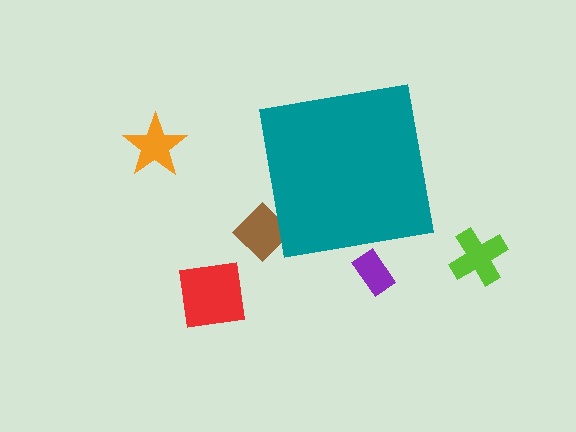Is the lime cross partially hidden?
No, the lime cross is fully visible.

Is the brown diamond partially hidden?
Yes, the brown diamond is partially hidden behind the teal square.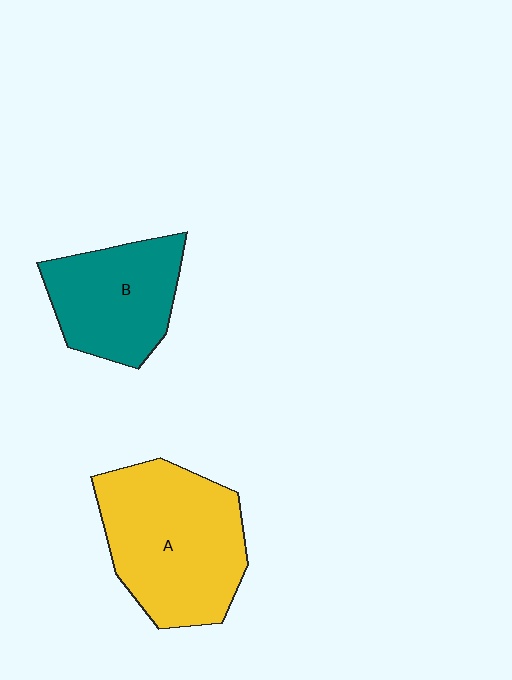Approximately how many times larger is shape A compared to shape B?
Approximately 1.5 times.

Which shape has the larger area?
Shape A (yellow).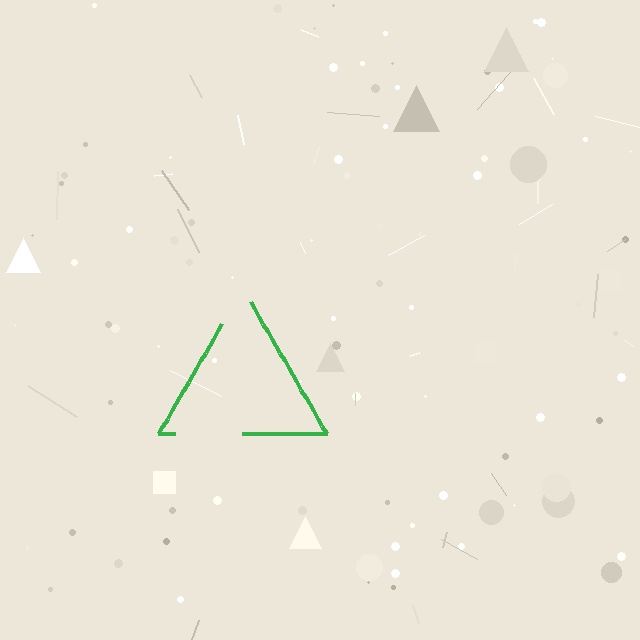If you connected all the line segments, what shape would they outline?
They would outline a triangle.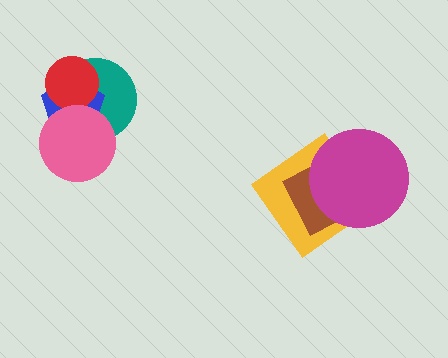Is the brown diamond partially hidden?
Yes, it is partially covered by another shape.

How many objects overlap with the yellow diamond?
2 objects overlap with the yellow diamond.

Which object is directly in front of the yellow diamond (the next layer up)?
The brown diamond is directly in front of the yellow diamond.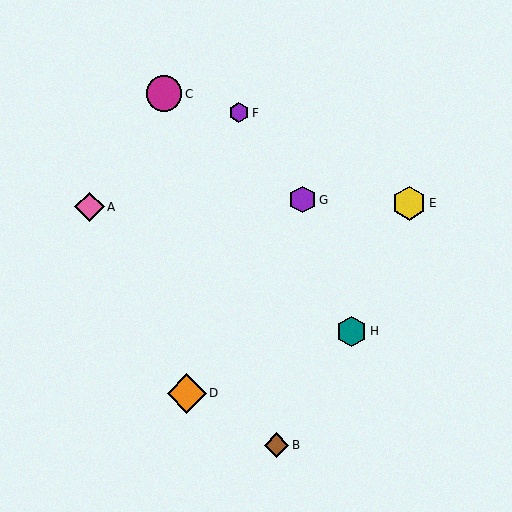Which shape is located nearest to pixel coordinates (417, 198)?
The yellow hexagon (labeled E) at (409, 203) is nearest to that location.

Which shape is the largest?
The orange diamond (labeled D) is the largest.